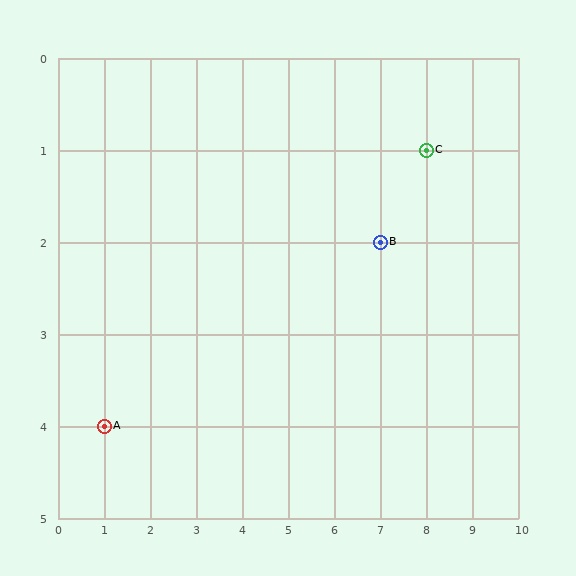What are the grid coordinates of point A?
Point A is at grid coordinates (1, 4).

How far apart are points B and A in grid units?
Points B and A are 6 columns and 2 rows apart (about 6.3 grid units diagonally).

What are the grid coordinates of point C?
Point C is at grid coordinates (8, 1).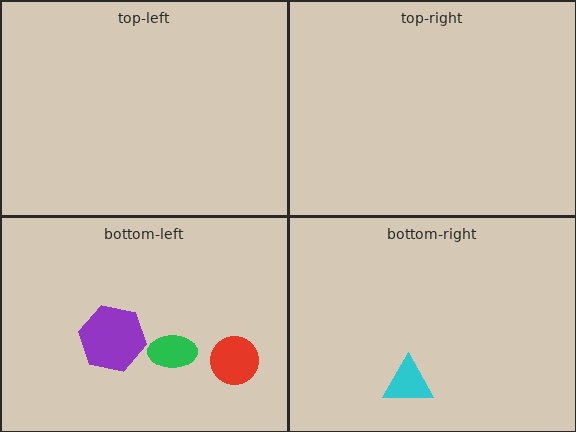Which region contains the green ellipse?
The bottom-left region.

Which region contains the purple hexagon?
The bottom-left region.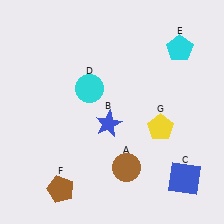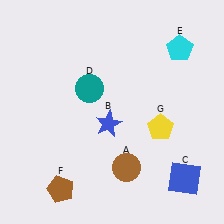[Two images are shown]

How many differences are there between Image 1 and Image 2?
There is 1 difference between the two images.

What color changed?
The circle (D) changed from cyan in Image 1 to teal in Image 2.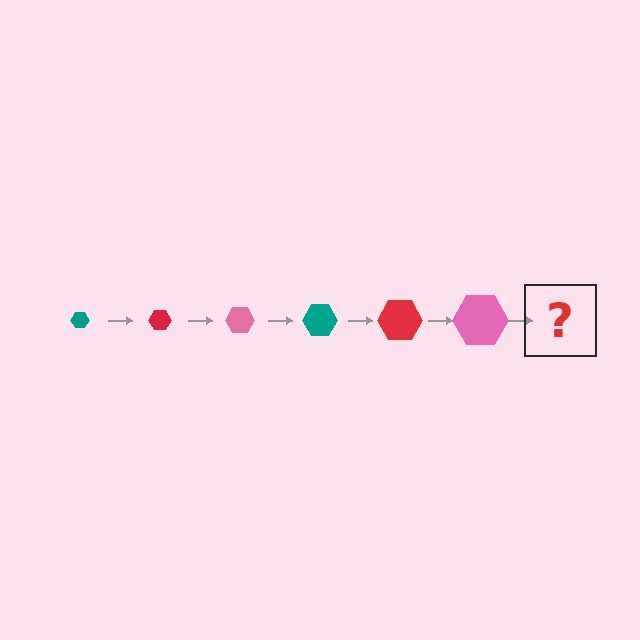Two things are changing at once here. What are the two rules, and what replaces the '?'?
The two rules are that the hexagon grows larger each step and the color cycles through teal, red, and pink. The '?' should be a teal hexagon, larger than the previous one.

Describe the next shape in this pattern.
It should be a teal hexagon, larger than the previous one.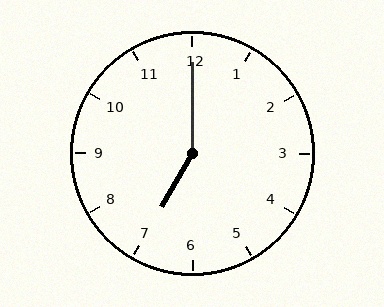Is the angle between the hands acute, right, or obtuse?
It is obtuse.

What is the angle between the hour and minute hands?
Approximately 150 degrees.